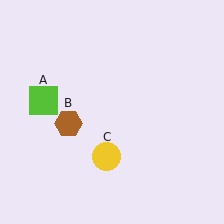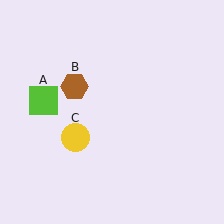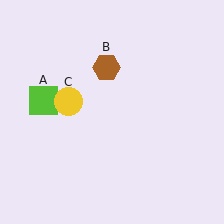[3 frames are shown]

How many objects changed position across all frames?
2 objects changed position: brown hexagon (object B), yellow circle (object C).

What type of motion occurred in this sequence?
The brown hexagon (object B), yellow circle (object C) rotated clockwise around the center of the scene.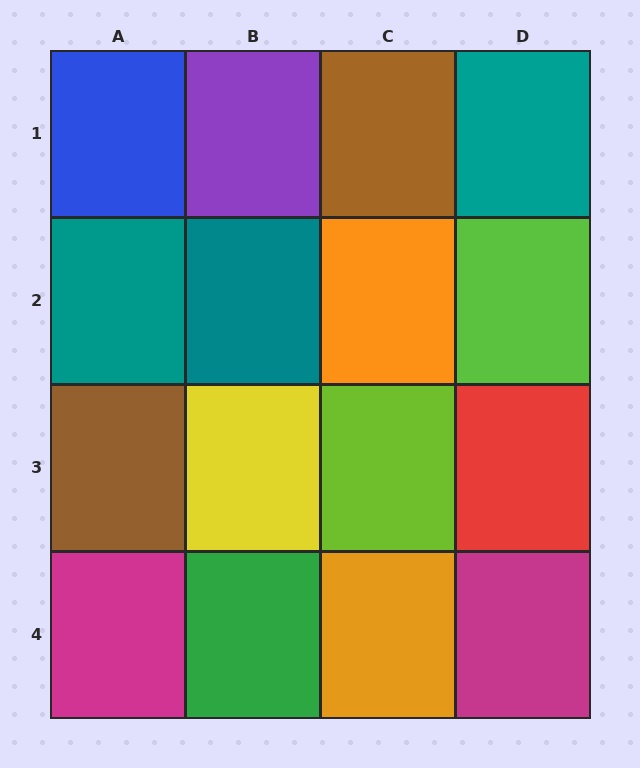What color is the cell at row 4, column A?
Magenta.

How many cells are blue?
1 cell is blue.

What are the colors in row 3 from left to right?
Brown, yellow, lime, red.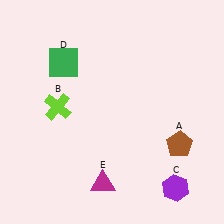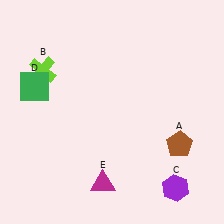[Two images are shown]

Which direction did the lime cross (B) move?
The lime cross (B) moved up.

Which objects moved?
The objects that moved are: the lime cross (B), the green square (D).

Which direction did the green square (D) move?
The green square (D) moved left.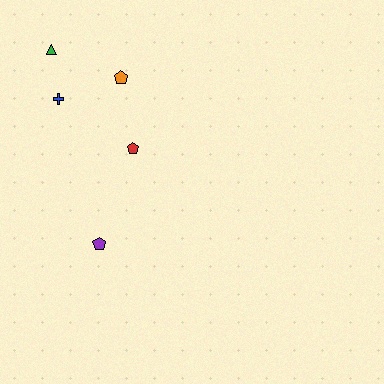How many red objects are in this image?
There is 1 red object.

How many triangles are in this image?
There is 1 triangle.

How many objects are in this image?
There are 5 objects.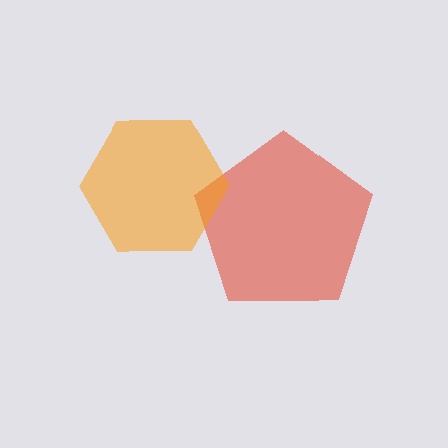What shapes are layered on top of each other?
The layered shapes are: a red pentagon, an orange hexagon.